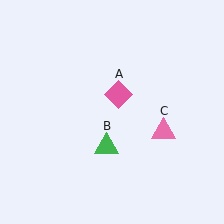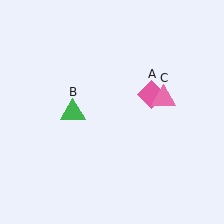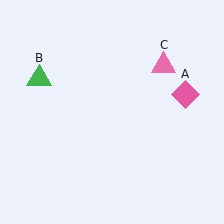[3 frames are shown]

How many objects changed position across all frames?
3 objects changed position: pink diamond (object A), green triangle (object B), pink triangle (object C).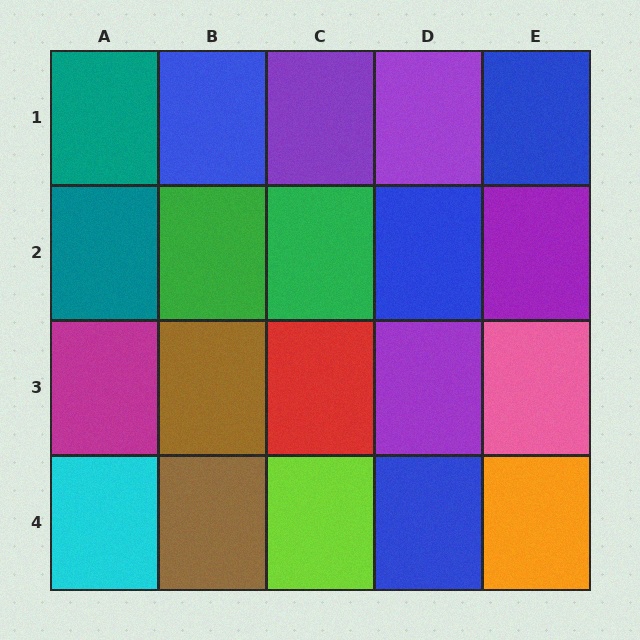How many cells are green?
2 cells are green.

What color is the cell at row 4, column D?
Blue.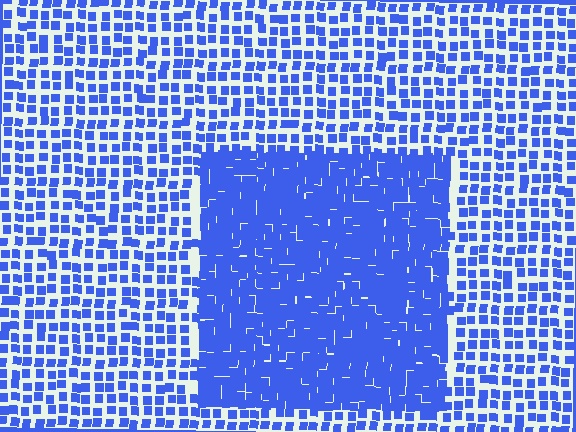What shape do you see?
I see a rectangle.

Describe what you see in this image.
The image contains small blue elements arranged at two different densities. A rectangle-shaped region is visible where the elements are more densely packed than the surrounding area.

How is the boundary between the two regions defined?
The boundary is defined by a change in element density (approximately 2.2x ratio). All elements are the same color, size, and shape.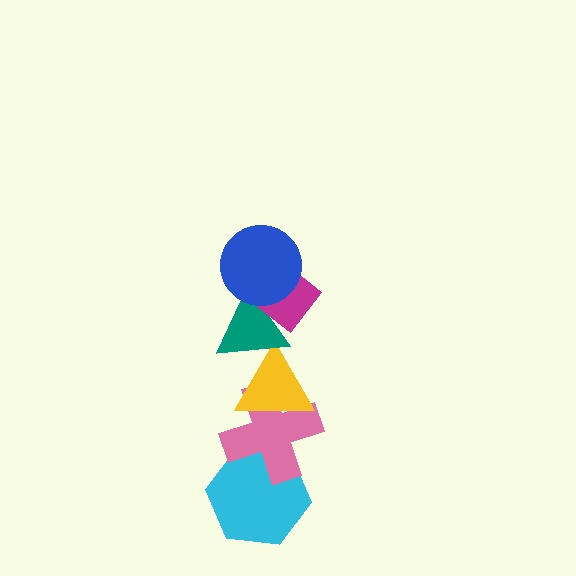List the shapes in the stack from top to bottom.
From top to bottom: the blue circle, the magenta rectangle, the teal triangle, the yellow triangle, the pink cross, the cyan hexagon.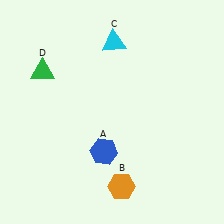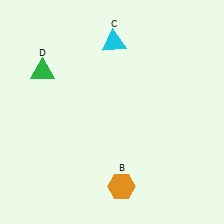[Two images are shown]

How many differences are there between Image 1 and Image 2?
There is 1 difference between the two images.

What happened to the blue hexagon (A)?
The blue hexagon (A) was removed in Image 2. It was in the bottom-left area of Image 1.